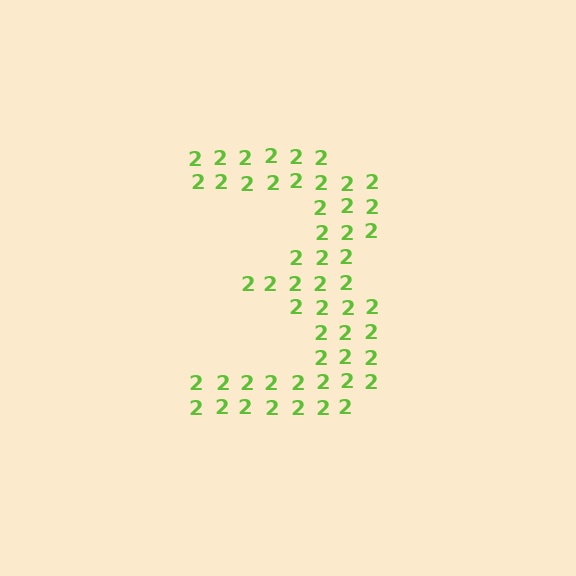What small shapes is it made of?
It is made of small digit 2's.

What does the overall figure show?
The overall figure shows the digit 3.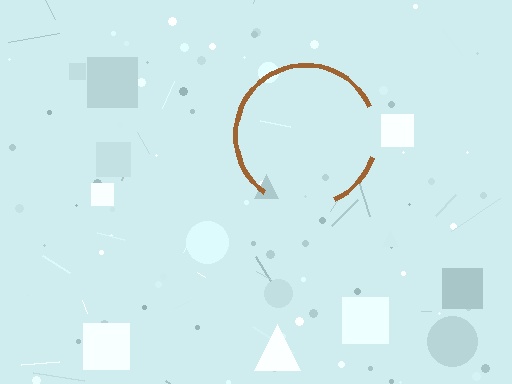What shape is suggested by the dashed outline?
The dashed outline suggests a circle.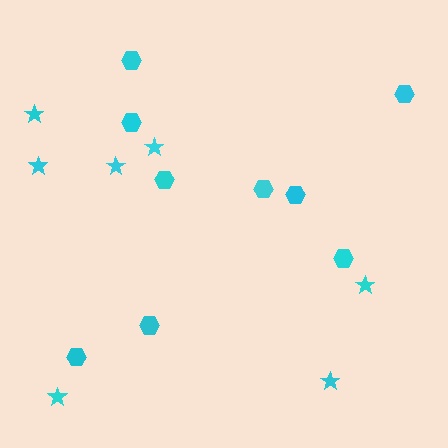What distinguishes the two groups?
There are 2 groups: one group of stars (7) and one group of hexagons (9).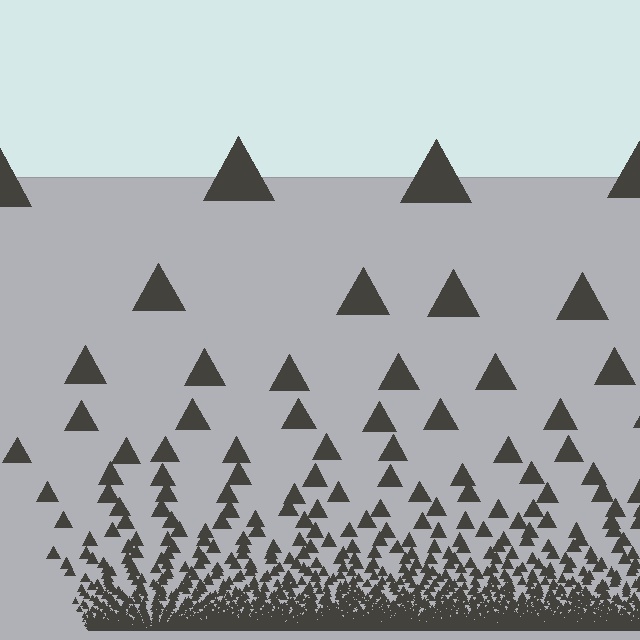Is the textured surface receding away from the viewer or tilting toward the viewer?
The surface appears to tilt toward the viewer. Texture elements get larger and sparser toward the top.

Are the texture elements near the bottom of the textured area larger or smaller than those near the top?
Smaller. The gradient is inverted — elements near the bottom are smaller and denser.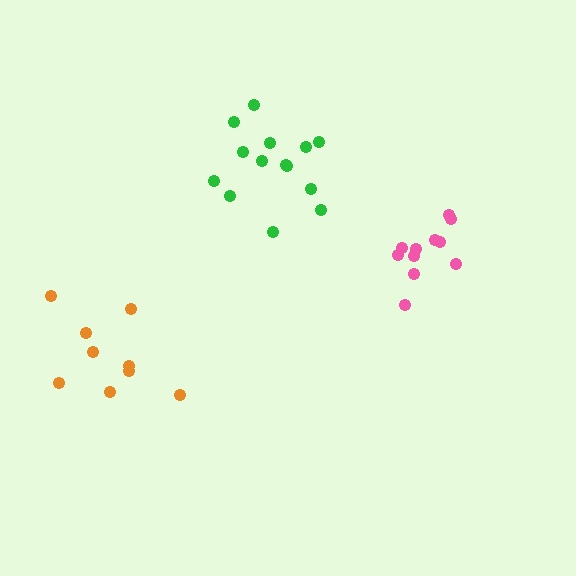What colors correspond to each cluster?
The clusters are colored: green, pink, orange.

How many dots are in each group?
Group 1: 14 dots, Group 2: 11 dots, Group 3: 9 dots (34 total).